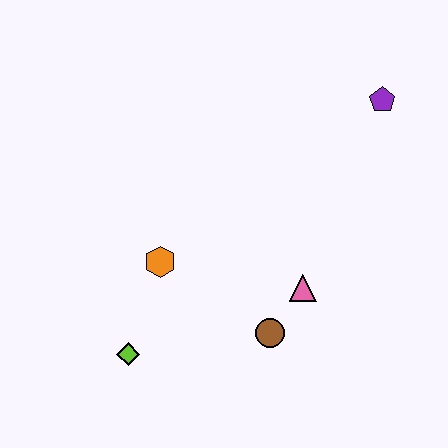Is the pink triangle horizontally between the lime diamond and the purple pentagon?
Yes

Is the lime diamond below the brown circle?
Yes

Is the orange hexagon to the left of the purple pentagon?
Yes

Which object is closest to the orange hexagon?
The lime diamond is closest to the orange hexagon.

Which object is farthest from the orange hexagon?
The purple pentagon is farthest from the orange hexagon.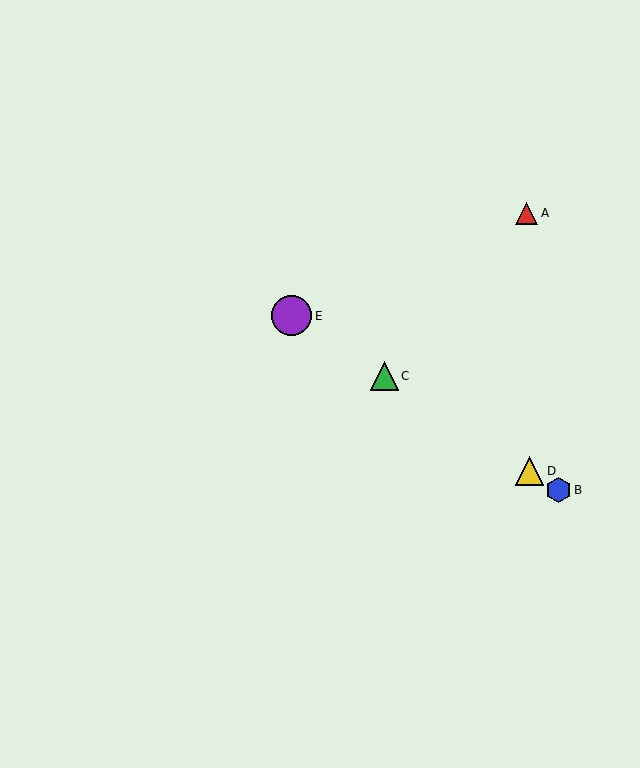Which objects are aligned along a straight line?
Objects B, C, D, E are aligned along a straight line.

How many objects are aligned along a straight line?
4 objects (B, C, D, E) are aligned along a straight line.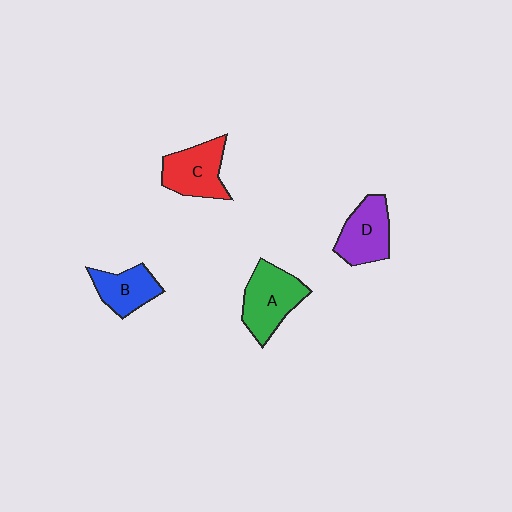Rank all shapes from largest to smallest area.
From largest to smallest: A (green), C (red), D (purple), B (blue).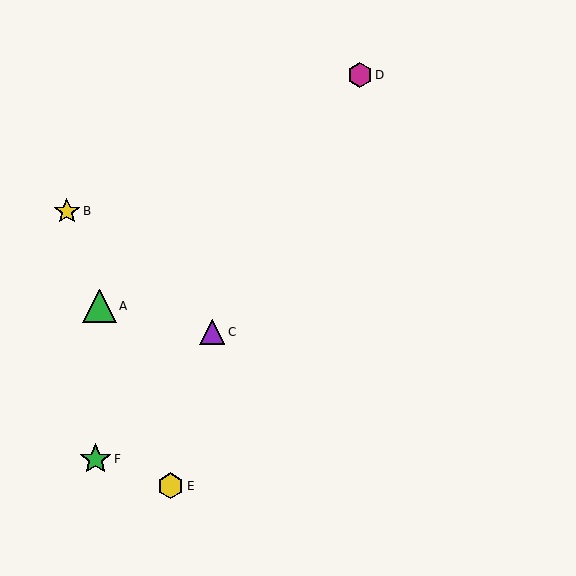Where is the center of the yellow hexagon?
The center of the yellow hexagon is at (170, 486).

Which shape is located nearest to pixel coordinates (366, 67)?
The magenta hexagon (labeled D) at (360, 75) is nearest to that location.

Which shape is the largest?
The green triangle (labeled A) is the largest.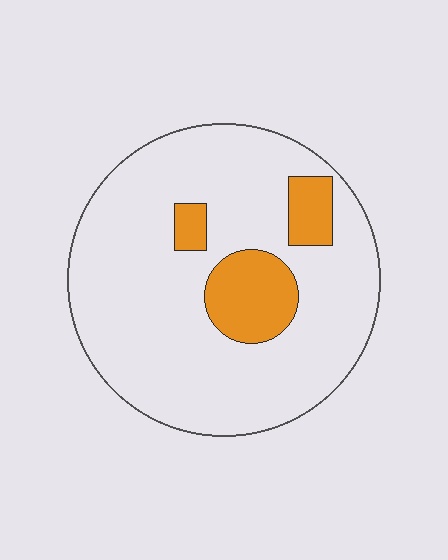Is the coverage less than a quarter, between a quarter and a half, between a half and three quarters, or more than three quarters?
Less than a quarter.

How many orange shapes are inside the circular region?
3.